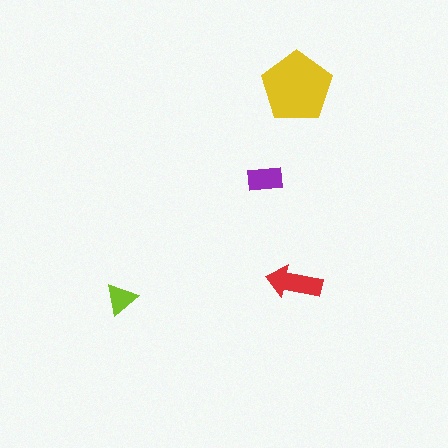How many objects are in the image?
There are 4 objects in the image.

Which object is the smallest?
The lime triangle.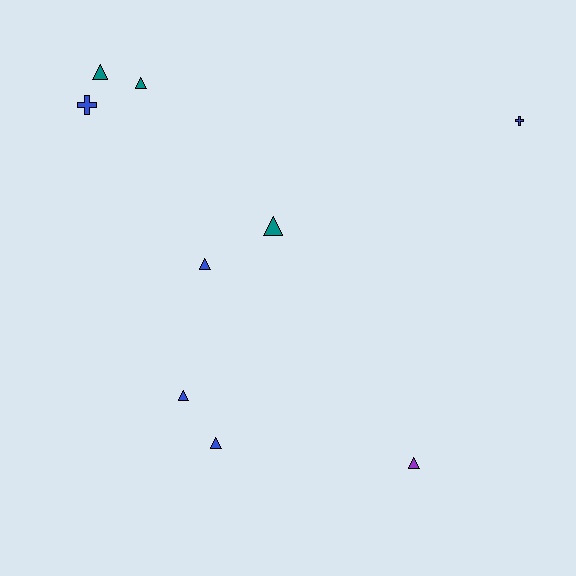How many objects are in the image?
There are 9 objects.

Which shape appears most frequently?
Triangle, with 7 objects.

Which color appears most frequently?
Blue, with 5 objects.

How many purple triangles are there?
There is 1 purple triangle.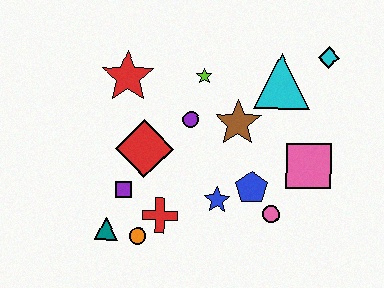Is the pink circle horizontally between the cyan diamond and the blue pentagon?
Yes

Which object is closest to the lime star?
The purple circle is closest to the lime star.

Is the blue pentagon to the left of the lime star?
No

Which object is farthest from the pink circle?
The red star is farthest from the pink circle.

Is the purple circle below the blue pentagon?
No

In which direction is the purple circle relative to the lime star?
The purple circle is below the lime star.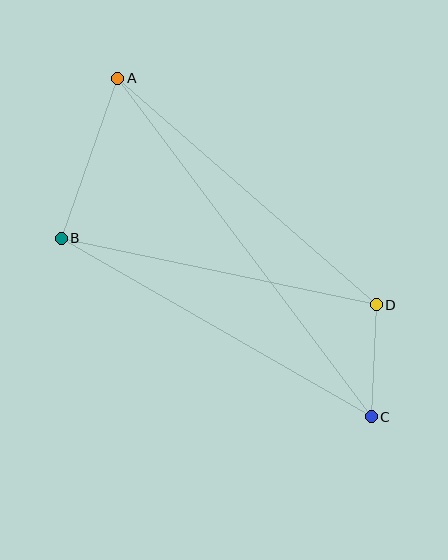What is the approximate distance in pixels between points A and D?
The distance between A and D is approximately 344 pixels.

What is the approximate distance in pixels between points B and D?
The distance between B and D is approximately 322 pixels.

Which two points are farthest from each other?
Points A and C are farthest from each other.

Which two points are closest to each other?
Points C and D are closest to each other.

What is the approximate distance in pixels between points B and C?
The distance between B and C is approximately 358 pixels.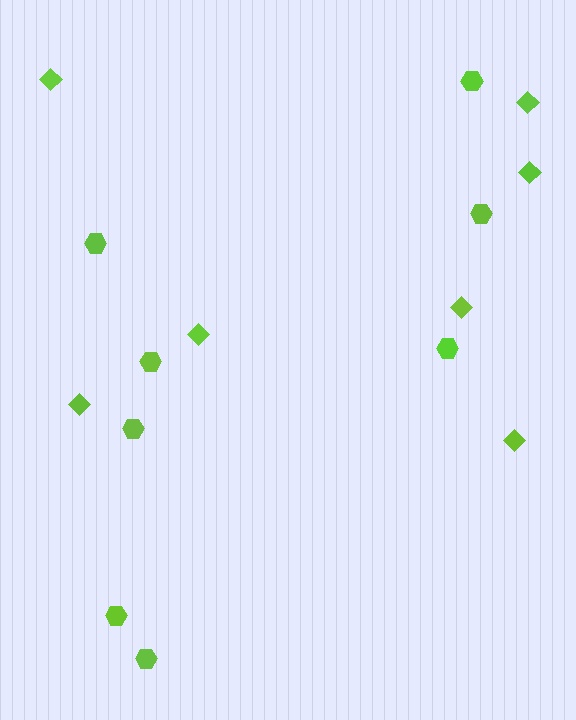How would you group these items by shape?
There are 2 groups: one group of hexagons (8) and one group of diamonds (7).